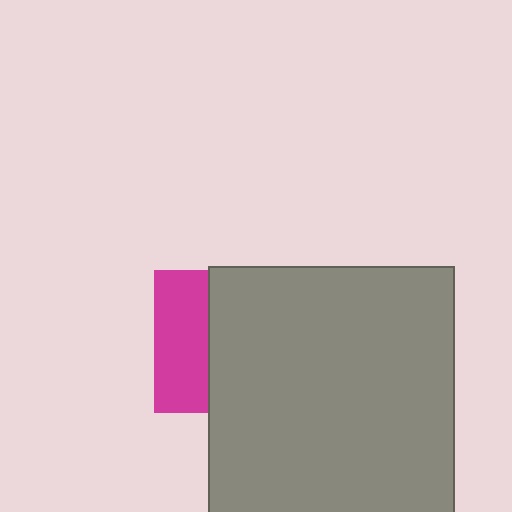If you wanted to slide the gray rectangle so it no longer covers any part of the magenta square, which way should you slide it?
Slide it right — that is the most direct way to separate the two shapes.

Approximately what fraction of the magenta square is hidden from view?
Roughly 62% of the magenta square is hidden behind the gray rectangle.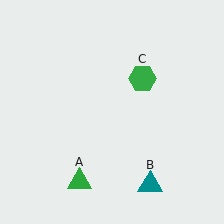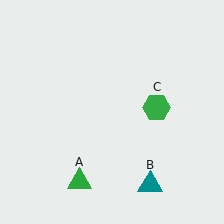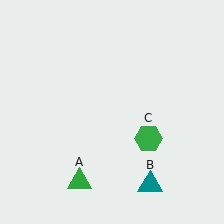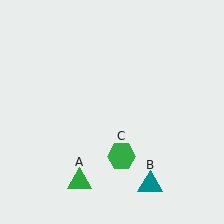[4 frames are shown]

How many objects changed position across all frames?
1 object changed position: green hexagon (object C).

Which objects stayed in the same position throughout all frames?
Green triangle (object A) and teal triangle (object B) remained stationary.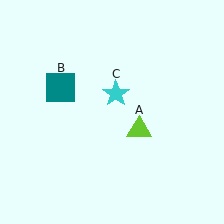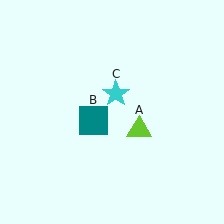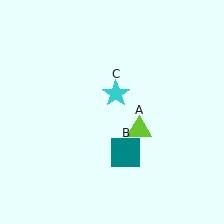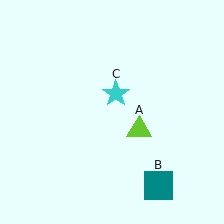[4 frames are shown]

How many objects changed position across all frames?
1 object changed position: teal square (object B).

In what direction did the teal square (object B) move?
The teal square (object B) moved down and to the right.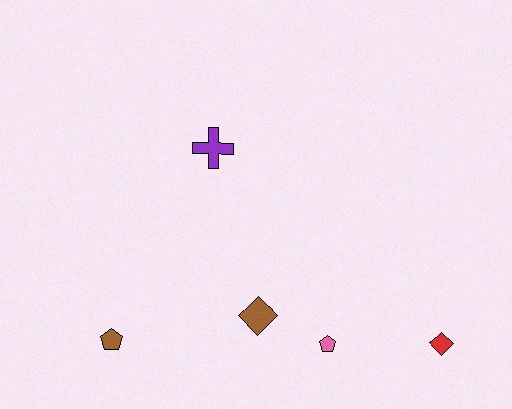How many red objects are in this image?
There is 1 red object.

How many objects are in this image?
There are 5 objects.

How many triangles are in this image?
There are no triangles.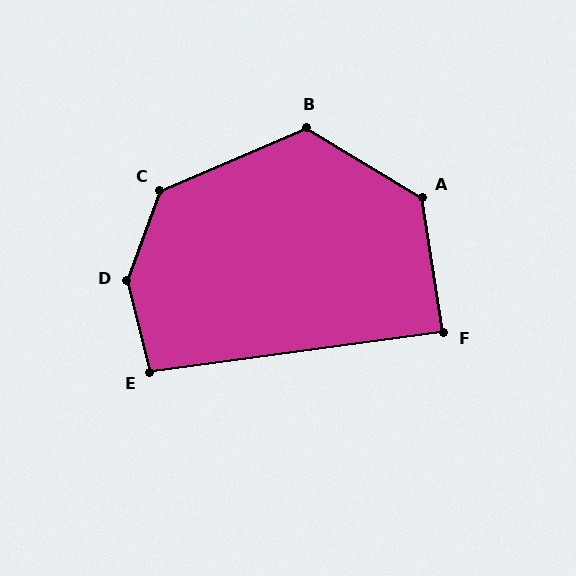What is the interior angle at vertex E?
Approximately 97 degrees (obtuse).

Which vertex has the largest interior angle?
D, at approximately 146 degrees.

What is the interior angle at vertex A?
Approximately 130 degrees (obtuse).